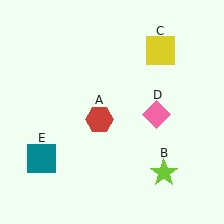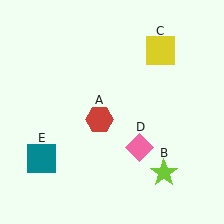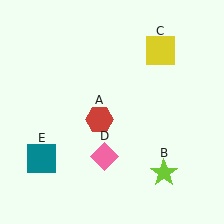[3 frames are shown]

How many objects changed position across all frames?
1 object changed position: pink diamond (object D).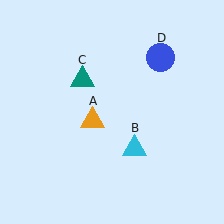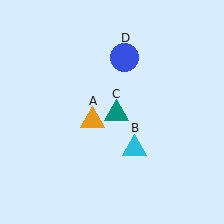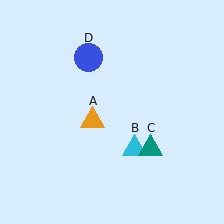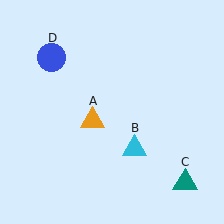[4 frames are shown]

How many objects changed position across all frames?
2 objects changed position: teal triangle (object C), blue circle (object D).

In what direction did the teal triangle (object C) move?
The teal triangle (object C) moved down and to the right.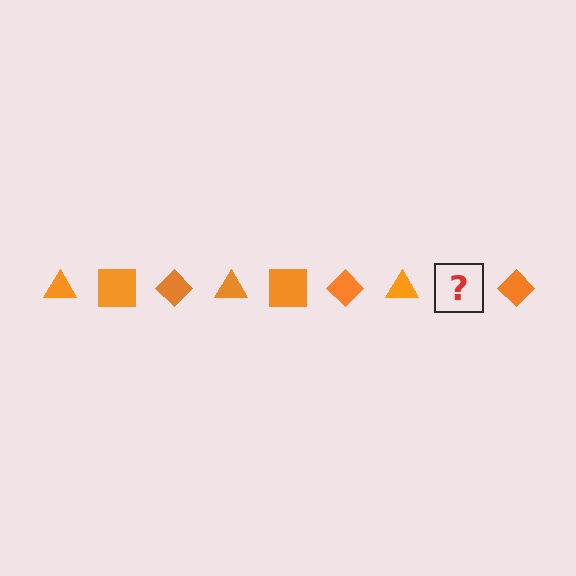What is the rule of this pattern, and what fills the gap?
The rule is that the pattern cycles through triangle, square, diamond shapes in orange. The gap should be filled with an orange square.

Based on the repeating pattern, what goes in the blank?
The blank should be an orange square.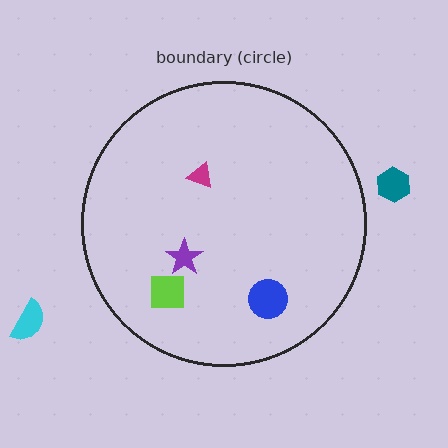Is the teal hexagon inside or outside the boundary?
Outside.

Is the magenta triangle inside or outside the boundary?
Inside.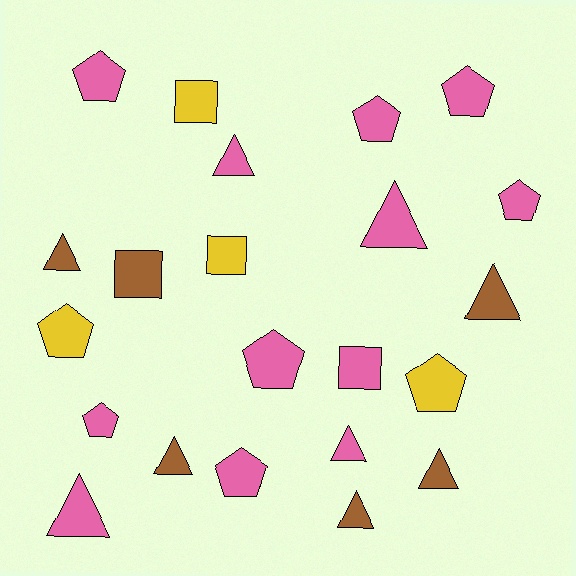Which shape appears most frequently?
Pentagon, with 9 objects.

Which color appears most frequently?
Pink, with 12 objects.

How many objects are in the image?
There are 22 objects.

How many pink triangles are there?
There are 4 pink triangles.